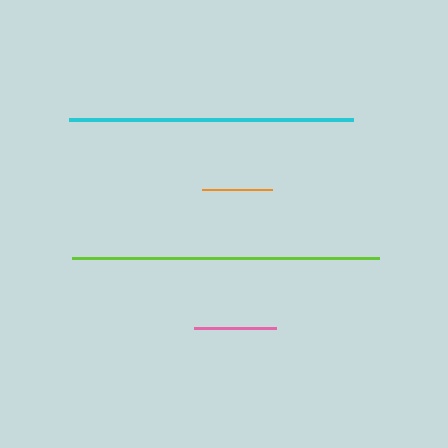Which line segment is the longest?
The lime line is the longest at approximately 307 pixels.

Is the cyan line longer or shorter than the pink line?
The cyan line is longer than the pink line.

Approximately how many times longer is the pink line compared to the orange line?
The pink line is approximately 1.2 times the length of the orange line.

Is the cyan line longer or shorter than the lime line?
The lime line is longer than the cyan line.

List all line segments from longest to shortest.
From longest to shortest: lime, cyan, pink, orange.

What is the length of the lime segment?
The lime segment is approximately 307 pixels long.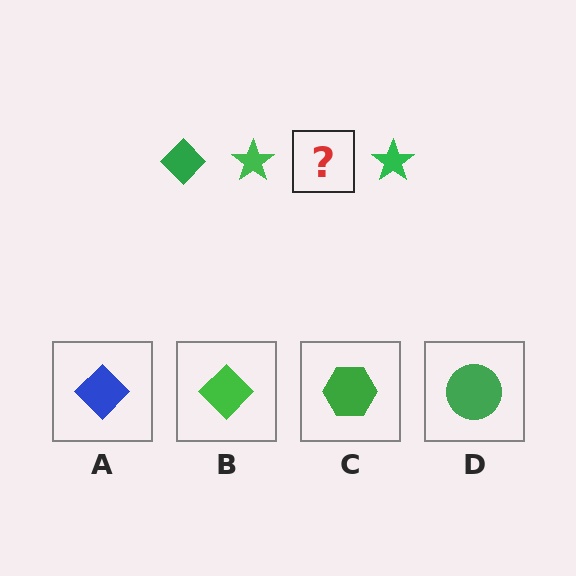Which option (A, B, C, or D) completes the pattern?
B.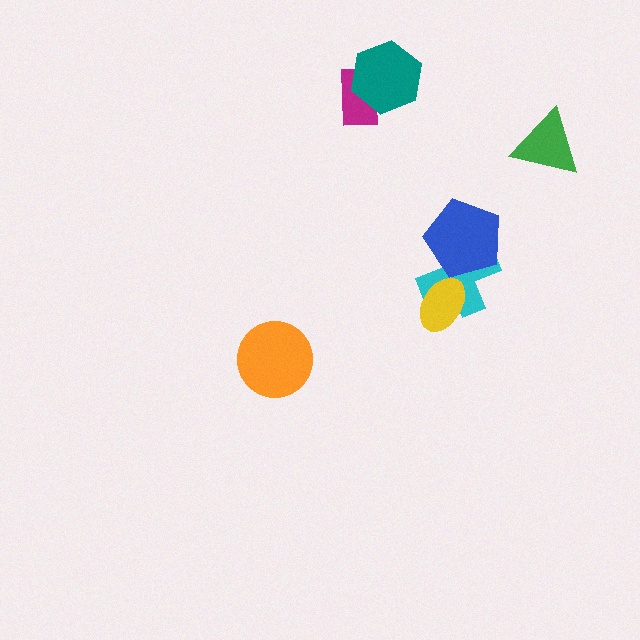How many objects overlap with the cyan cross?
2 objects overlap with the cyan cross.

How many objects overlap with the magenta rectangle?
1 object overlaps with the magenta rectangle.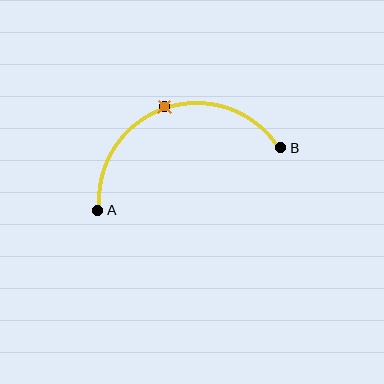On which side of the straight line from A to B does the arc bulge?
The arc bulges above the straight line connecting A and B.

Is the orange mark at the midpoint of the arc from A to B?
Yes. The orange mark lies on the arc at equal arc-length from both A and B — it is the arc midpoint.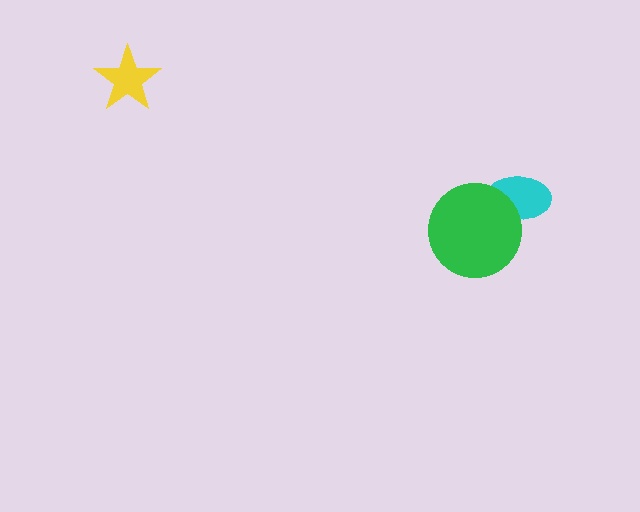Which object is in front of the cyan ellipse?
The green circle is in front of the cyan ellipse.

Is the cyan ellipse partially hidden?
Yes, it is partially covered by another shape.